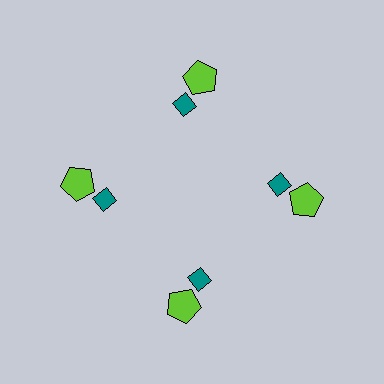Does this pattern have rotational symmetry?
Yes, this pattern has 4-fold rotational symmetry. It looks the same after rotating 90 degrees around the center.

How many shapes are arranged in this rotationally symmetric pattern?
There are 8 shapes, arranged in 4 groups of 2.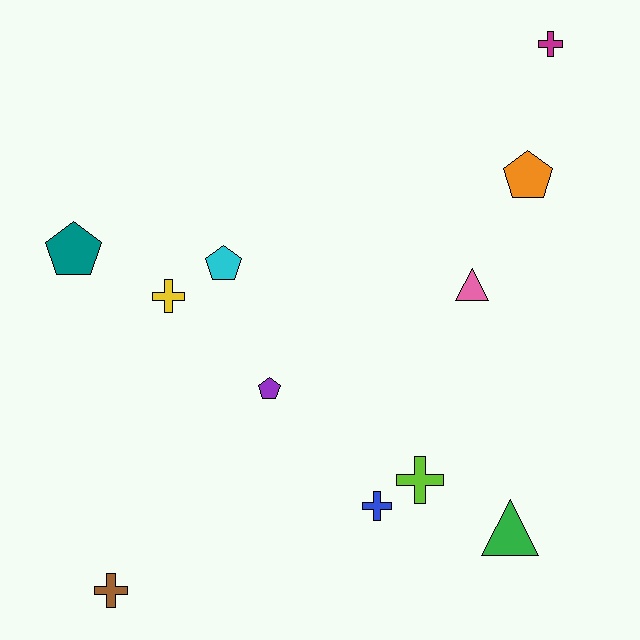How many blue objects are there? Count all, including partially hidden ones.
There is 1 blue object.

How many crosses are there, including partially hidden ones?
There are 5 crosses.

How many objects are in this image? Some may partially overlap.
There are 11 objects.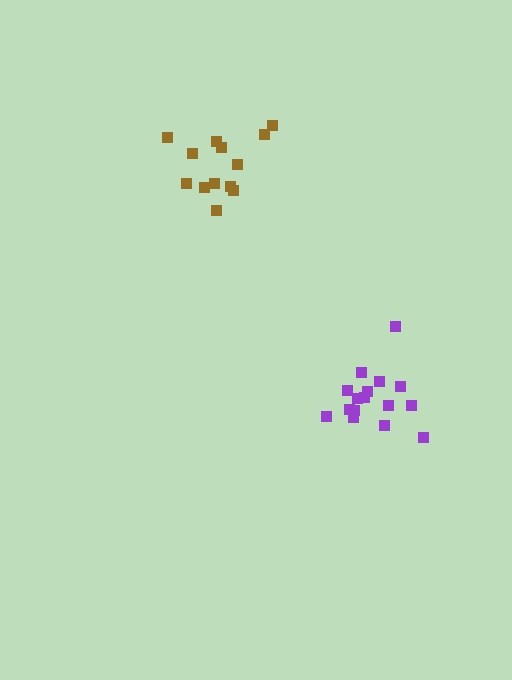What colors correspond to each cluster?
The clusters are colored: purple, brown.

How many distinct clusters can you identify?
There are 2 distinct clusters.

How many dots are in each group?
Group 1: 16 dots, Group 2: 13 dots (29 total).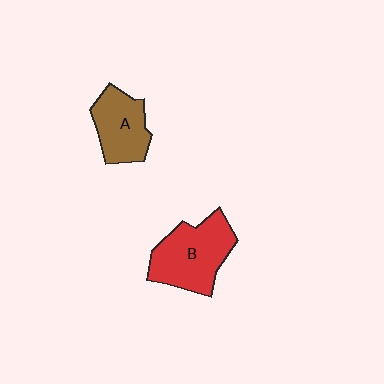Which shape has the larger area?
Shape B (red).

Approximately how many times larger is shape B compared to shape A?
Approximately 1.4 times.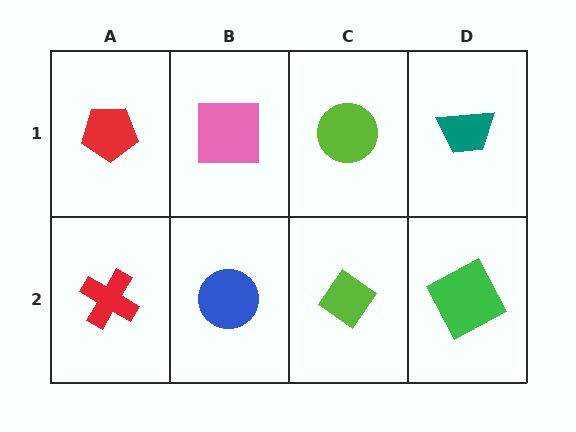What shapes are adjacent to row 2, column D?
A teal trapezoid (row 1, column D), a lime diamond (row 2, column C).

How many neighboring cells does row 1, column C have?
3.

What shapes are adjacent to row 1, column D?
A green square (row 2, column D), a lime circle (row 1, column C).